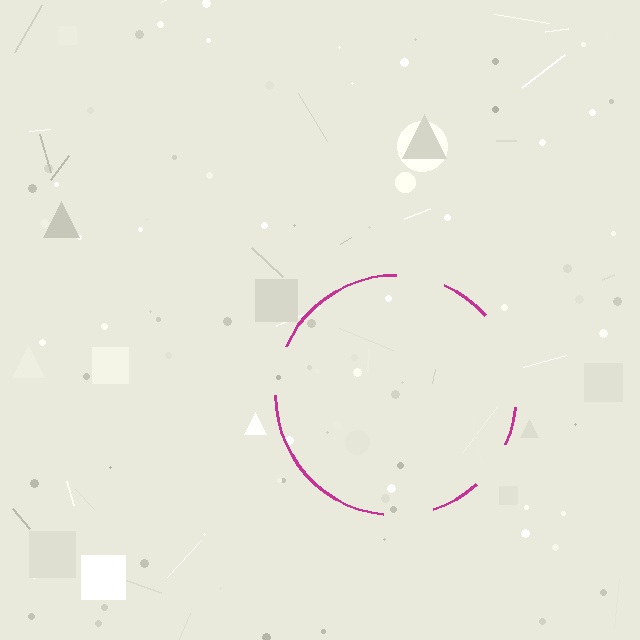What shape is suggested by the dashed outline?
The dashed outline suggests a circle.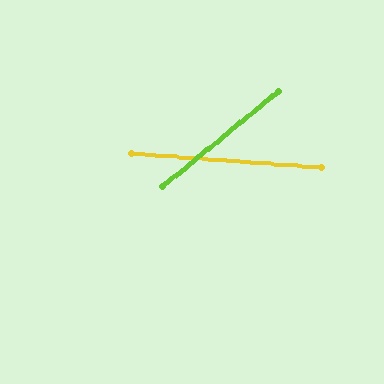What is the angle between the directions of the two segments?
Approximately 43 degrees.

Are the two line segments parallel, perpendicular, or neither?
Neither parallel nor perpendicular — they differ by about 43°.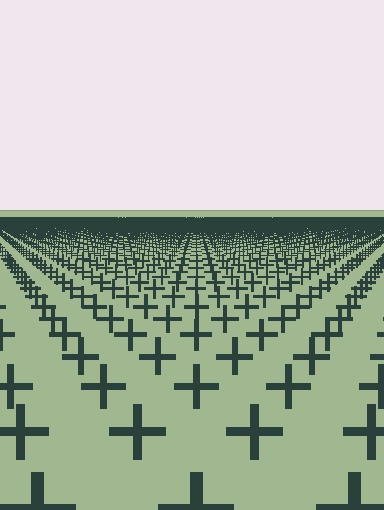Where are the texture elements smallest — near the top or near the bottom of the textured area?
Near the top.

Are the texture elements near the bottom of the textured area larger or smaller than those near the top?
Larger. Near the bottom, elements are closer to the viewer and appear at a bigger on-screen size.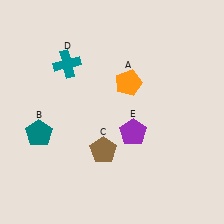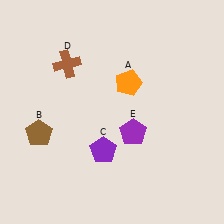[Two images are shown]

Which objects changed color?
B changed from teal to brown. C changed from brown to purple. D changed from teal to brown.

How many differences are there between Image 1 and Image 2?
There are 3 differences between the two images.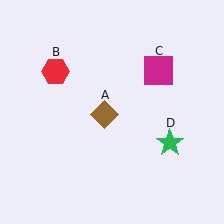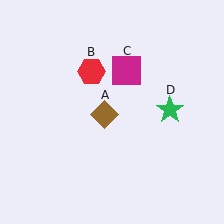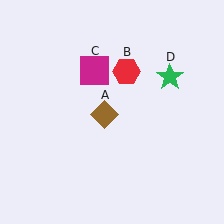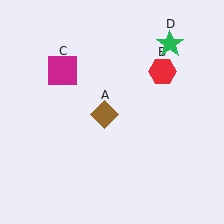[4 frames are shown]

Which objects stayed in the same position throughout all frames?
Brown diamond (object A) remained stationary.